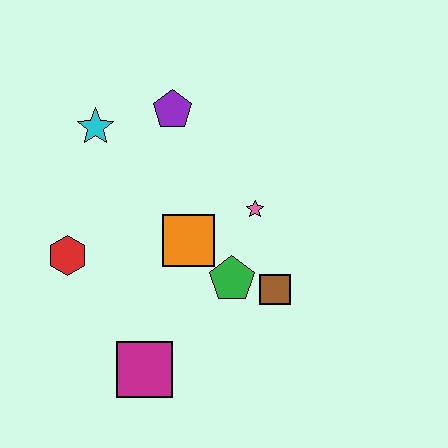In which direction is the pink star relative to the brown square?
The pink star is above the brown square.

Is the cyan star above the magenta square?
Yes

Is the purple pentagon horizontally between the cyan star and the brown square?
Yes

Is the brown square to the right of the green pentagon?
Yes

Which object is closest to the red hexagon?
The orange square is closest to the red hexagon.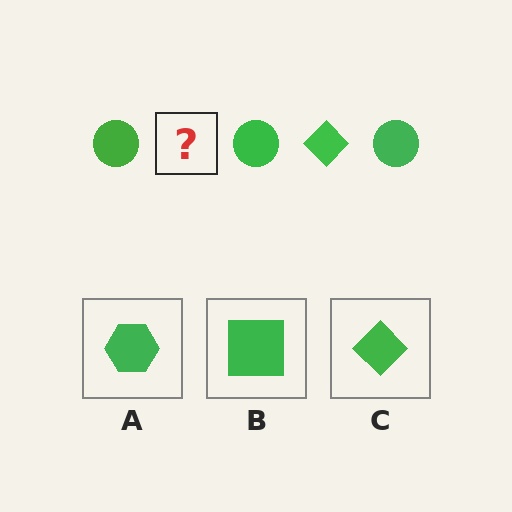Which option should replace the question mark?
Option C.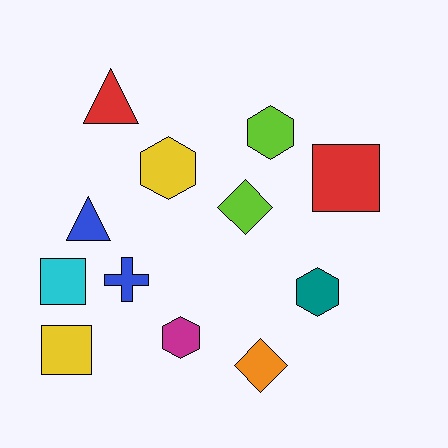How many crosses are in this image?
There is 1 cross.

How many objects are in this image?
There are 12 objects.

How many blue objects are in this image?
There are 2 blue objects.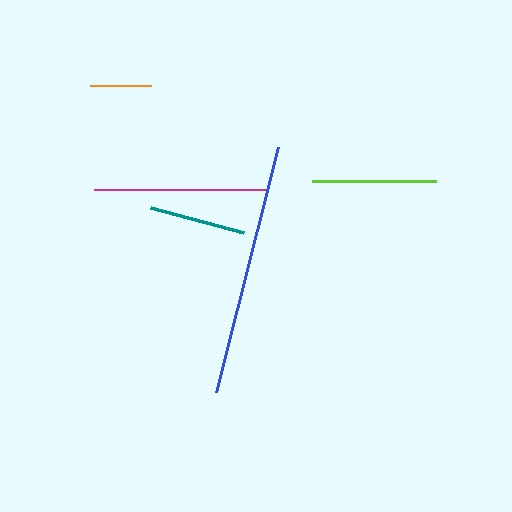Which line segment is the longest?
The blue line is the longest at approximately 253 pixels.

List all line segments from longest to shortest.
From longest to shortest: blue, magenta, lime, teal, orange.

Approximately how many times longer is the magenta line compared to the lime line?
The magenta line is approximately 1.4 times the length of the lime line.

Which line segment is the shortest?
The orange line is the shortest at approximately 61 pixels.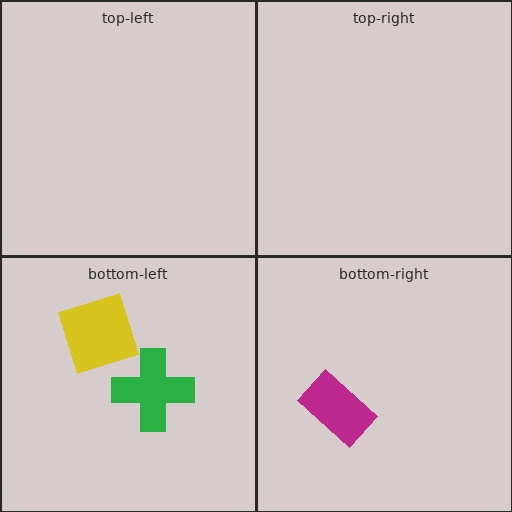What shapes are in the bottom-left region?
The green cross, the yellow square.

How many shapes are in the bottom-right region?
1.